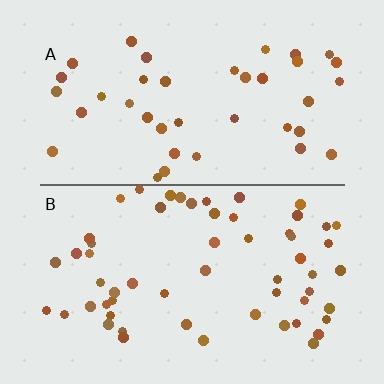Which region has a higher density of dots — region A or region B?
B (the bottom).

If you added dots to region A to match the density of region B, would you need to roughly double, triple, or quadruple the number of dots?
Approximately double.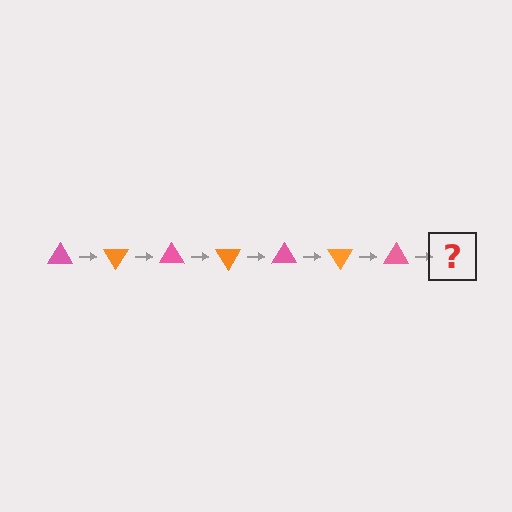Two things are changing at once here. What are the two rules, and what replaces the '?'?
The two rules are that it rotates 60 degrees each step and the color cycles through pink and orange. The '?' should be an orange triangle, rotated 420 degrees from the start.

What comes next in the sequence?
The next element should be an orange triangle, rotated 420 degrees from the start.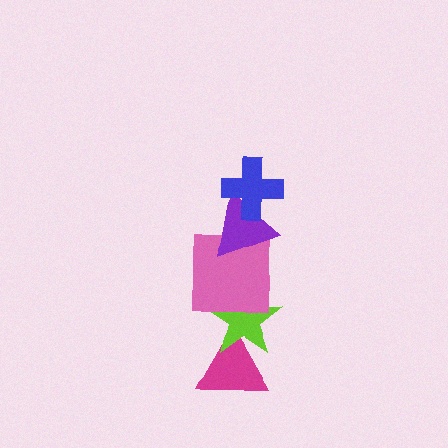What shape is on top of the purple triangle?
The blue cross is on top of the purple triangle.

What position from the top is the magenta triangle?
The magenta triangle is 5th from the top.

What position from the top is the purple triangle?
The purple triangle is 2nd from the top.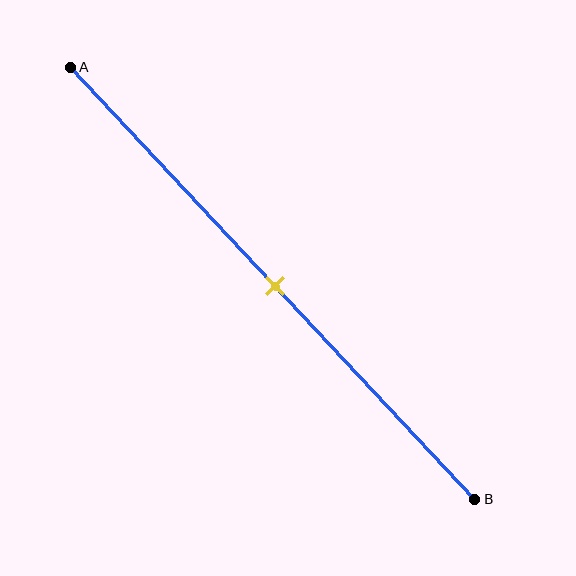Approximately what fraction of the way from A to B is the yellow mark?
The yellow mark is approximately 50% of the way from A to B.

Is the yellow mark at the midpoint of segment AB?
Yes, the mark is approximately at the midpoint.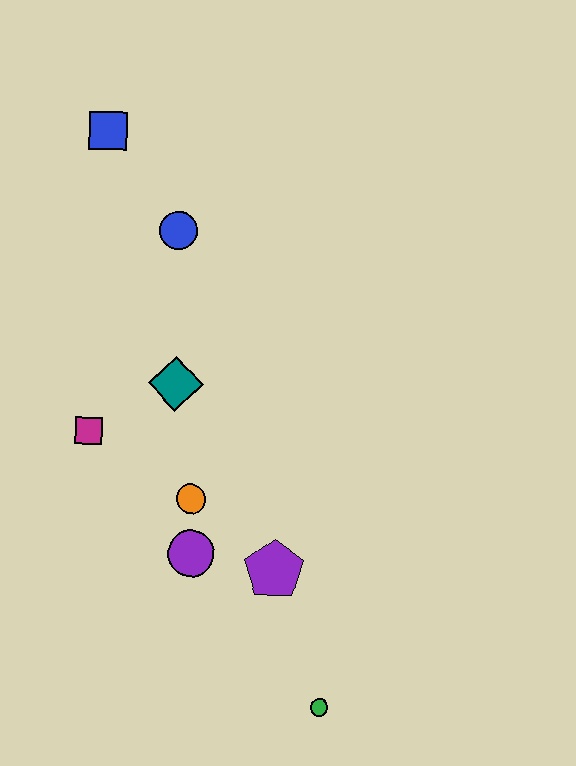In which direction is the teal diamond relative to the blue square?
The teal diamond is below the blue square.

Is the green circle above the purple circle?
No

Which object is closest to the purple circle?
The orange circle is closest to the purple circle.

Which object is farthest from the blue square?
The green circle is farthest from the blue square.